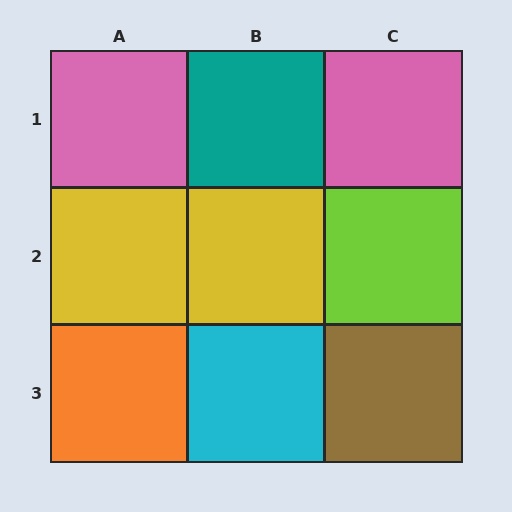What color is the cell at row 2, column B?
Yellow.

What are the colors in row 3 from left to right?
Orange, cyan, brown.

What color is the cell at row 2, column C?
Lime.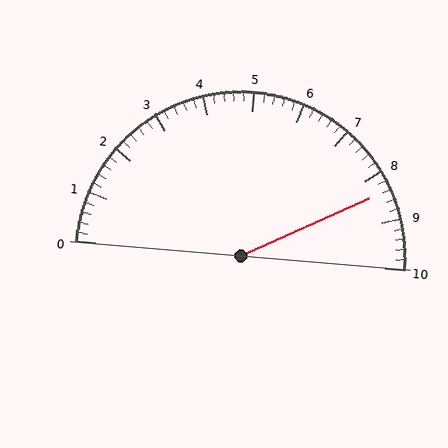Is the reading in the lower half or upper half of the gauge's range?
The reading is in the upper half of the range (0 to 10).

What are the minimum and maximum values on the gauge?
The gauge ranges from 0 to 10.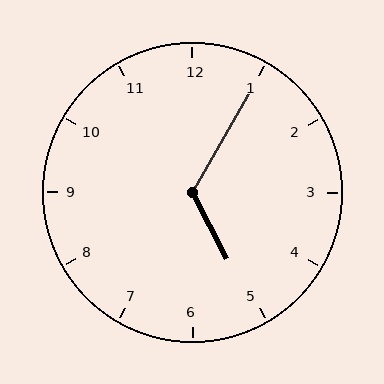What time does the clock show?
5:05.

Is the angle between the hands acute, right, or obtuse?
It is obtuse.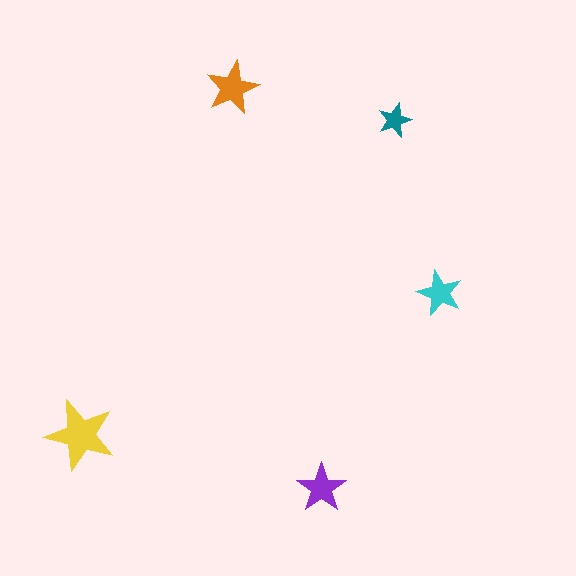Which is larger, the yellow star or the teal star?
The yellow one.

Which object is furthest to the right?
The cyan star is rightmost.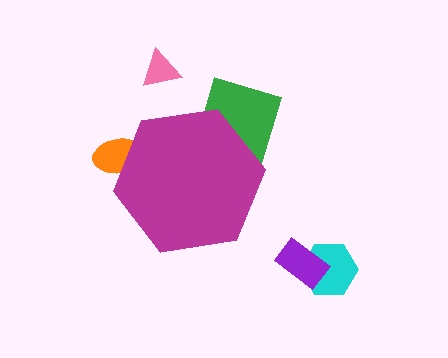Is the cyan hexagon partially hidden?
No, the cyan hexagon is fully visible.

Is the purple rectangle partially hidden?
No, the purple rectangle is fully visible.